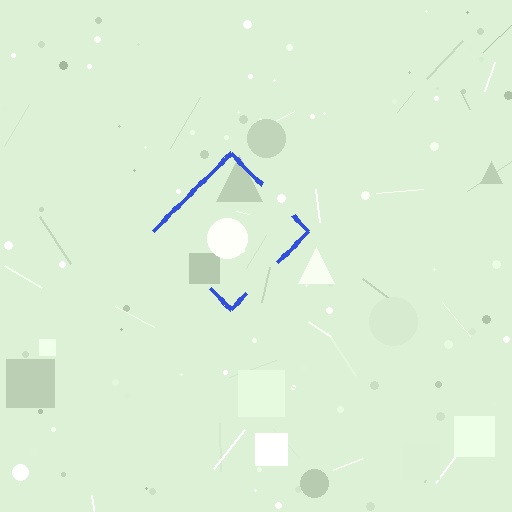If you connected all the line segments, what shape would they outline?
They would outline a diamond.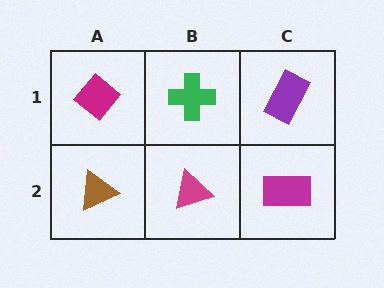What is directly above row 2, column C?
A purple rectangle.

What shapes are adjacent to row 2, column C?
A purple rectangle (row 1, column C), a magenta triangle (row 2, column B).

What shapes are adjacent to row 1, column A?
A brown triangle (row 2, column A), a green cross (row 1, column B).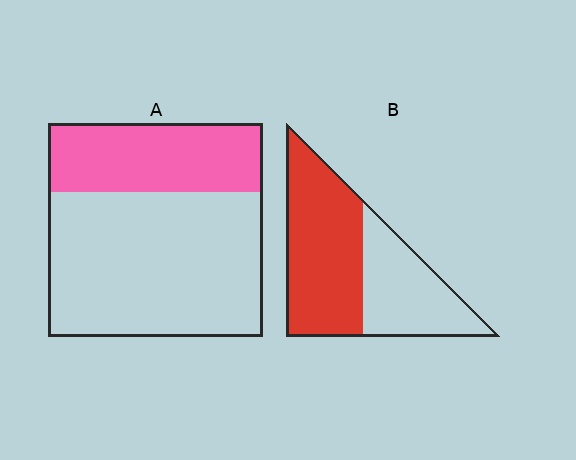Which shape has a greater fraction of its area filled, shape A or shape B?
Shape B.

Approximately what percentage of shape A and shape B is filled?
A is approximately 30% and B is approximately 60%.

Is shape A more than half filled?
No.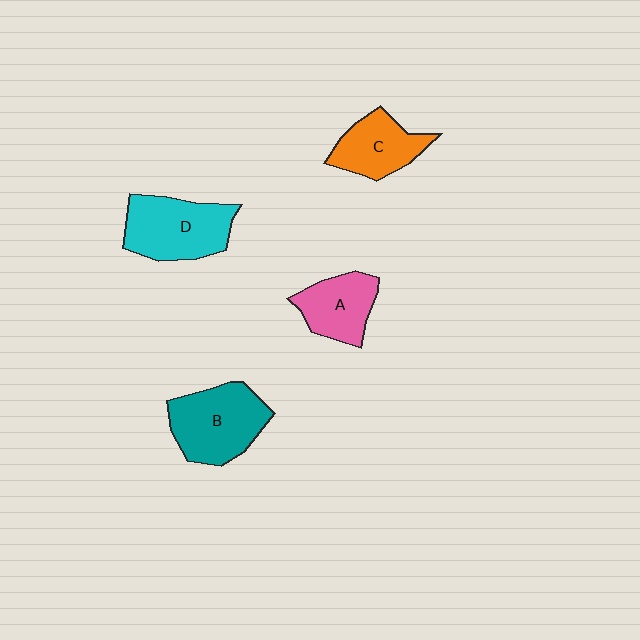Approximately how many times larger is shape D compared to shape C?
Approximately 1.4 times.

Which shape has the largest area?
Shape B (teal).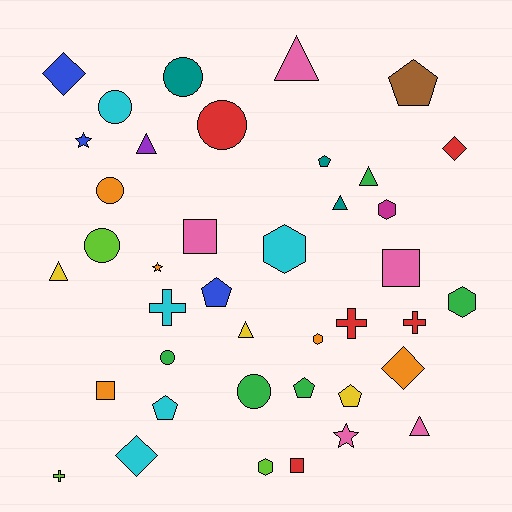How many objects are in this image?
There are 40 objects.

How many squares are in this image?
There are 4 squares.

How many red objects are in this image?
There are 5 red objects.